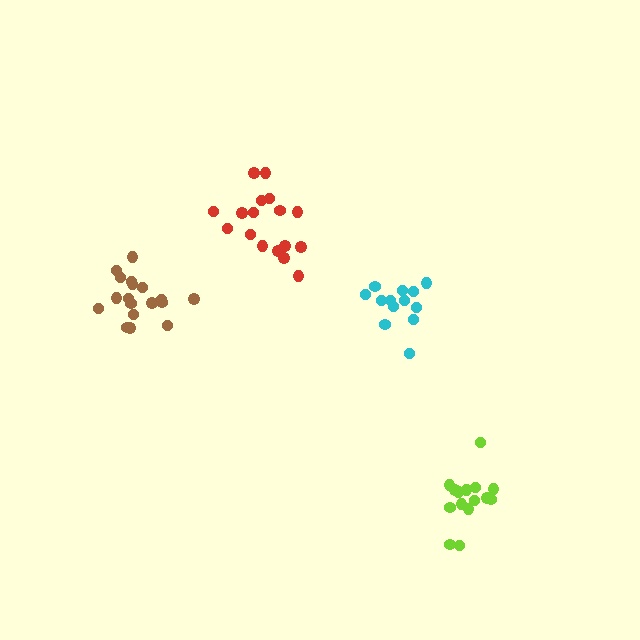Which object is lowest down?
The lime cluster is bottommost.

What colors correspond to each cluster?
The clusters are colored: lime, brown, cyan, red.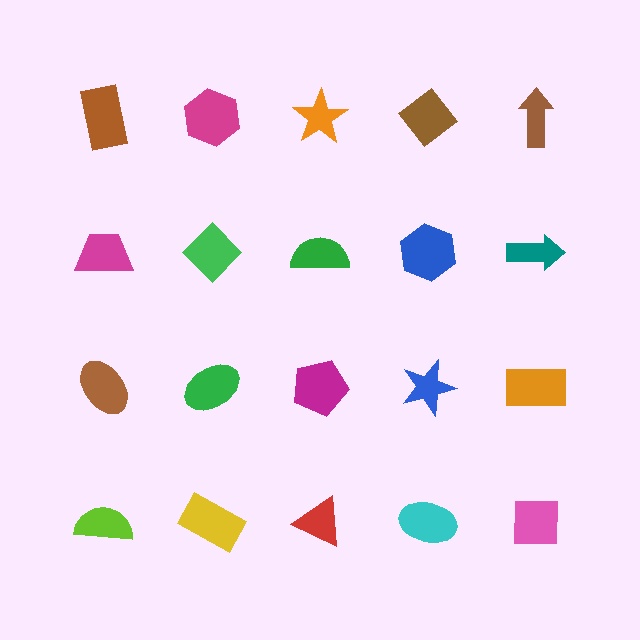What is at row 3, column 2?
A green ellipse.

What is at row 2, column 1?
A magenta trapezoid.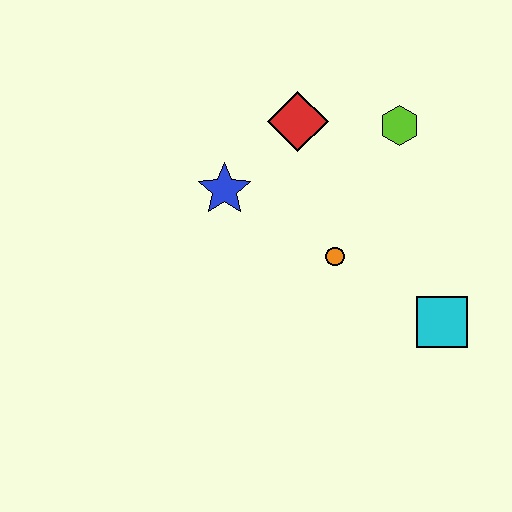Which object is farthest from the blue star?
The cyan square is farthest from the blue star.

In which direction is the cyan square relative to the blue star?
The cyan square is to the right of the blue star.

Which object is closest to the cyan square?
The orange circle is closest to the cyan square.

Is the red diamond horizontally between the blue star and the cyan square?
Yes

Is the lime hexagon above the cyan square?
Yes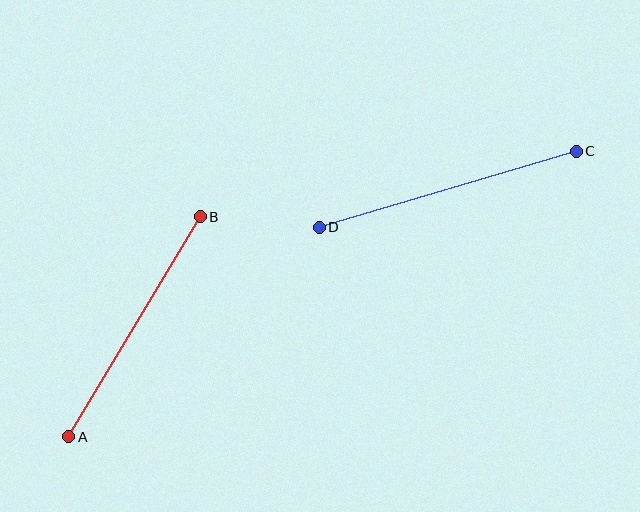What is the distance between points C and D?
The distance is approximately 268 pixels.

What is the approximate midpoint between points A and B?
The midpoint is at approximately (135, 327) pixels.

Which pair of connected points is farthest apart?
Points C and D are farthest apart.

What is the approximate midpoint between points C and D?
The midpoint is at approximately (448, 189) pixels.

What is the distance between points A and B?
The distance is approximately 256 pixels.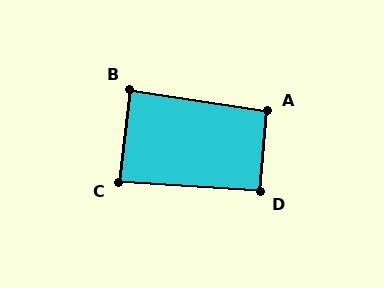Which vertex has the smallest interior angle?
C, at approximately 87 degrees.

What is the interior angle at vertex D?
Approximately 92 degrees (approximately right).